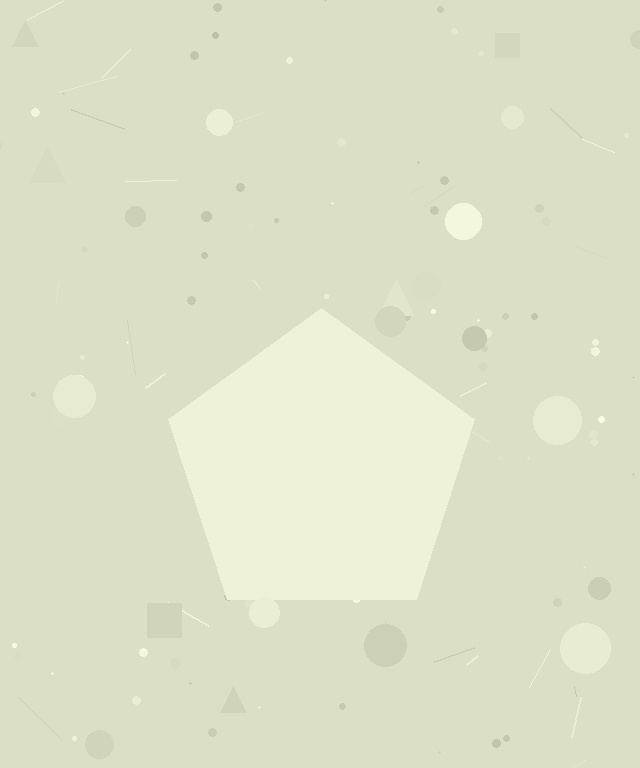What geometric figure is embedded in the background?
A pentagon is embedded in the background.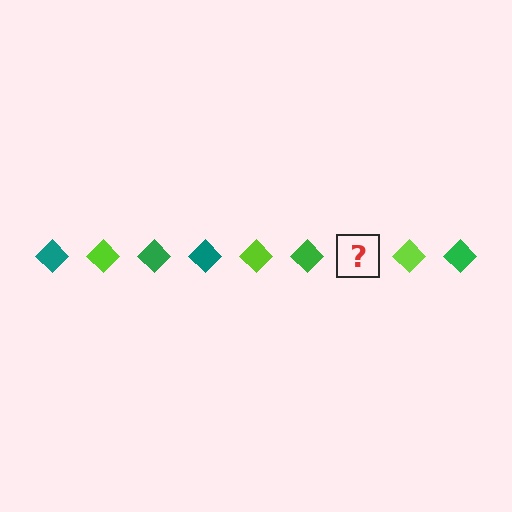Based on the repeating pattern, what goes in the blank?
The blank should be a teal diamond.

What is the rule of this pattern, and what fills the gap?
The rule is that the pattern cycles through teal, lime, green diamonds. The gap should be filled with a teal diamond.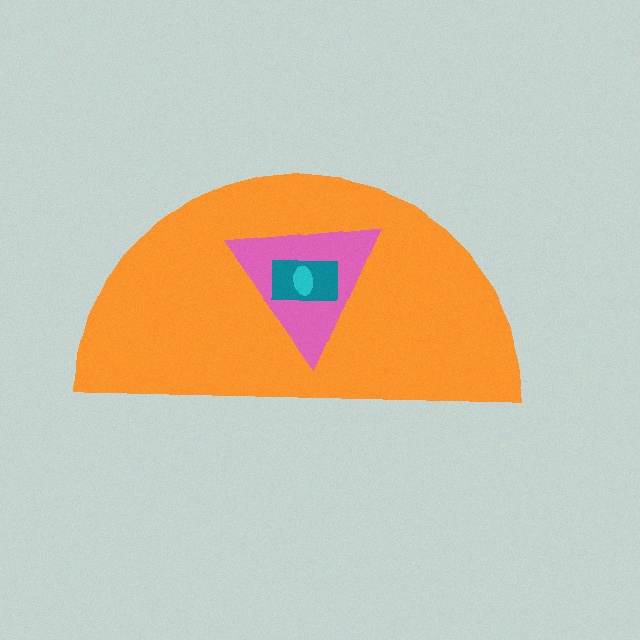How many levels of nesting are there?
4.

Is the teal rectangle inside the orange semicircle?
Yes.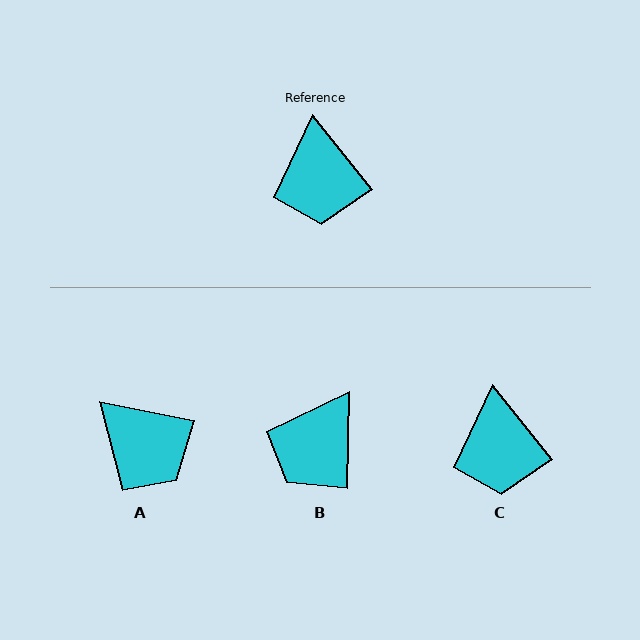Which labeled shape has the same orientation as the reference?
C.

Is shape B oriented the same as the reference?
No, it is off by about 39 degrees.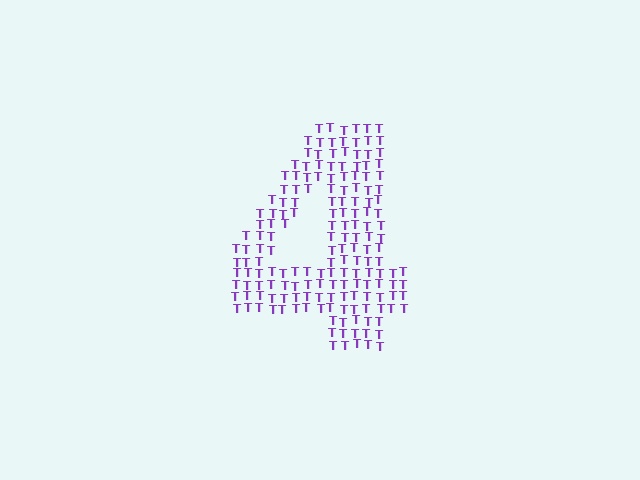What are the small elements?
The small elements are letter T's.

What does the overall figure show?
The overall figure shows the digit 4.